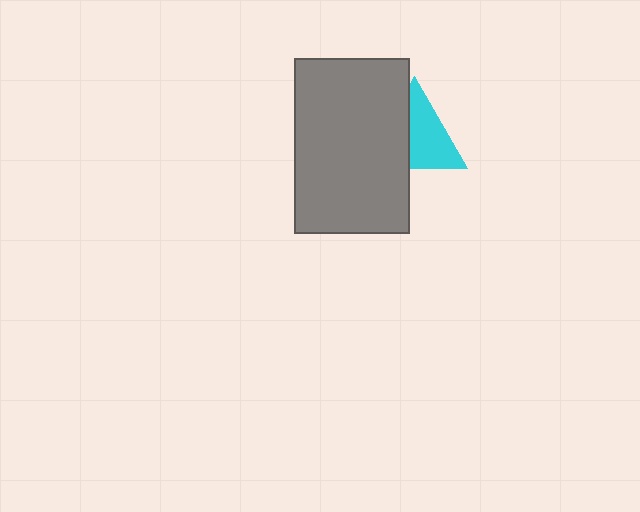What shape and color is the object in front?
The object in front is a gray rectangle.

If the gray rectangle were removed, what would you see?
You would see the complete cyan triangle.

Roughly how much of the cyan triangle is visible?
About half of it is visible (roughly 59%).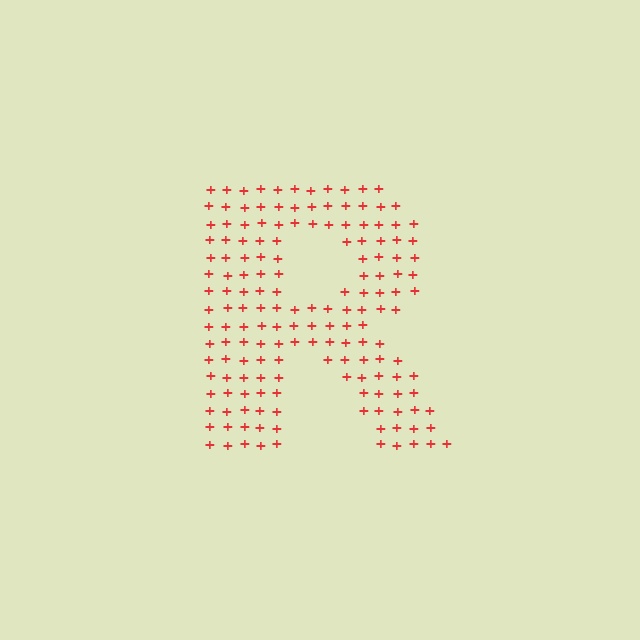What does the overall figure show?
The overall figure shows the letter R.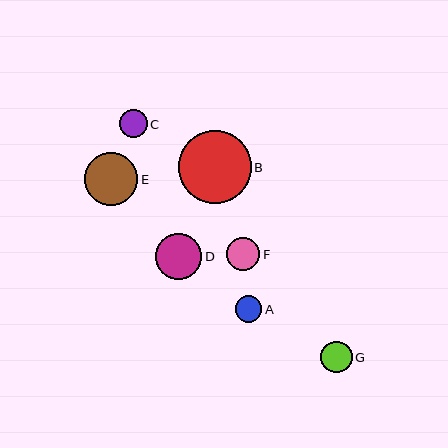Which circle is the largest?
Circle B is the largest with a size of approximately 72 pixels.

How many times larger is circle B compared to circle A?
Circle B is approximately 2.8 times the size of circle A.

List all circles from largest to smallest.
From largest to smallest: B, E, D, F, G, C, A.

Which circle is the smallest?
Circle A is the smallest with a size of approximately 26 pixels.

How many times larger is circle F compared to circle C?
Circle F is approximately 1.2 times the size of circle C.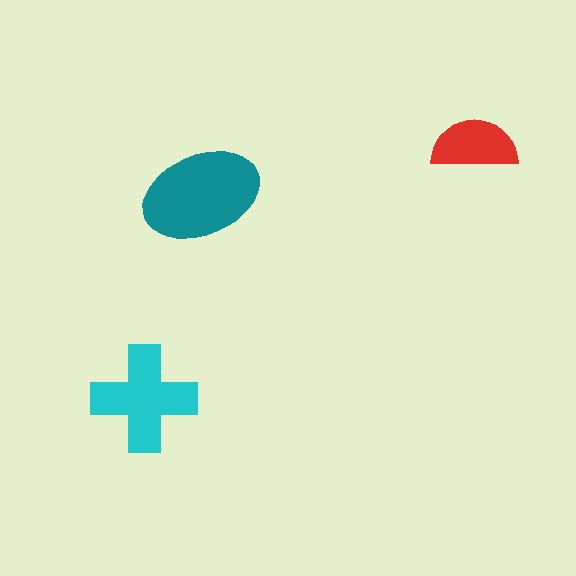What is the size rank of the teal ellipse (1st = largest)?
1st.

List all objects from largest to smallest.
The teal ellipse, the cyan cross, the red semicircle.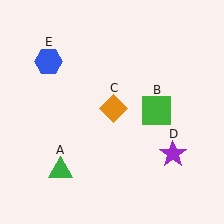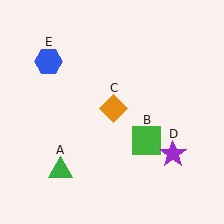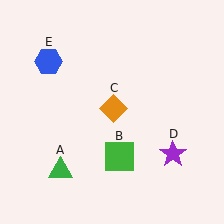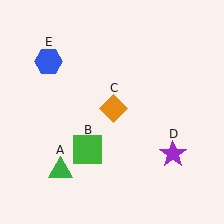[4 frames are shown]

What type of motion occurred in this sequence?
The green square (object B) rotated clockwise around the center of the scene.